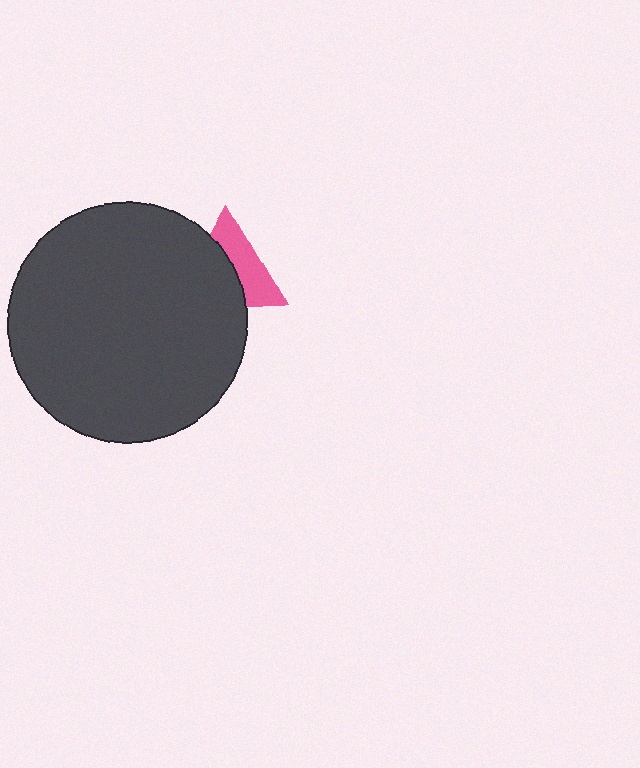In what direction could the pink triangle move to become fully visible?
The pink triangle could move right. That would shift it out from behind the dark gray circle entirely.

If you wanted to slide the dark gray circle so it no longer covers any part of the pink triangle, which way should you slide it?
Slide it left — that is the most direct way to separate the two shapes.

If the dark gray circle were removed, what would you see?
You would see the complete pink triangle.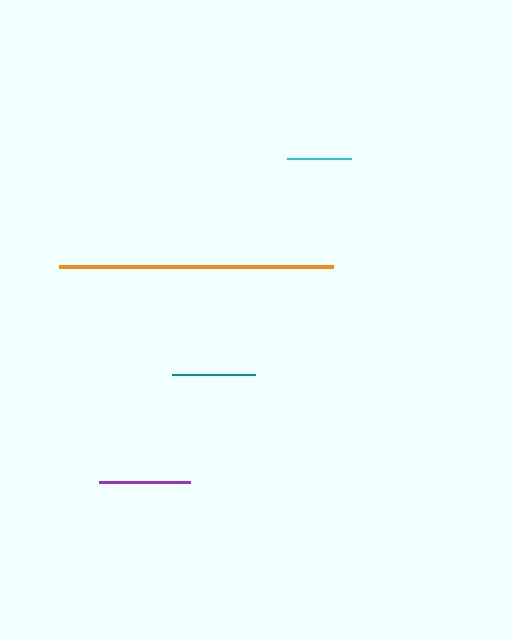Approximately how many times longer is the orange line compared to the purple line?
The orange line is approximately 3.0 times the length of the purple line.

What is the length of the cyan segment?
The cyan segment is approximately 64 pixels long.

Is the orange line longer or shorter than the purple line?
The orange line is longer than the purple line.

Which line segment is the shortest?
The cyan line is the shortest at approximately 64 pixels.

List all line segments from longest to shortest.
From longest to shortest: orange, purple, teal, cyan.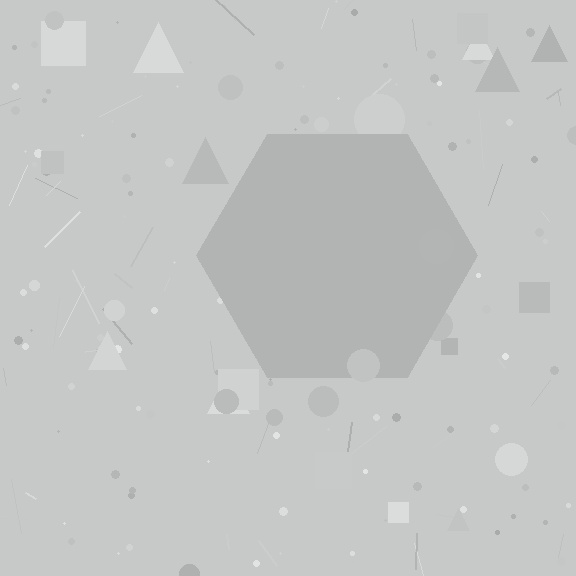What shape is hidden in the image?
A hexagon is hidden in the image.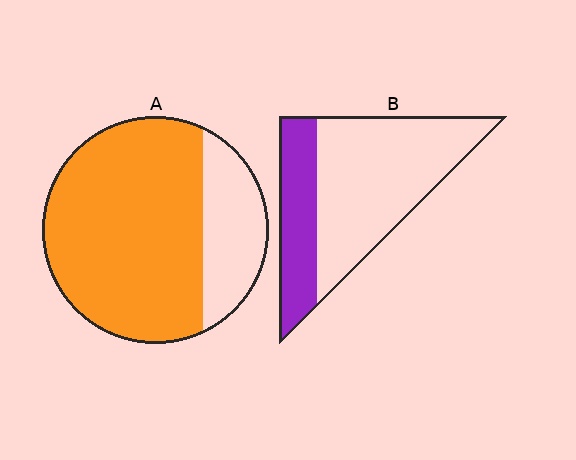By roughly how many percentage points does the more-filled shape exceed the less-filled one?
By roughly 45 percentage points (A over B).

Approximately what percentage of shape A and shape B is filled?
A is approximately 75% and B is approximately 30%.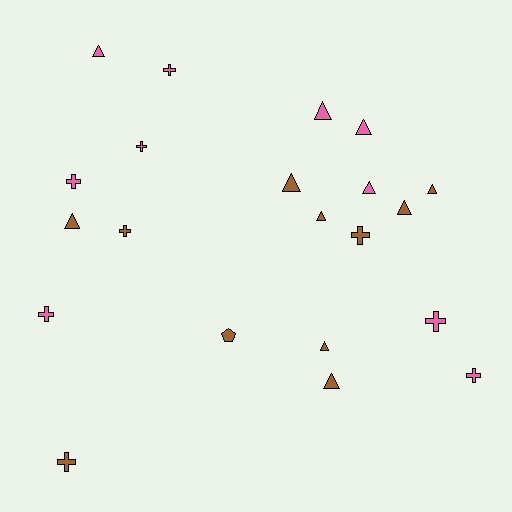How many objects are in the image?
There are 21 objects.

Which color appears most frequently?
Brown, with 11 objects.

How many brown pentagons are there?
There is 1 brown pentagon.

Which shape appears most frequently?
Triangle, with 11 objects.